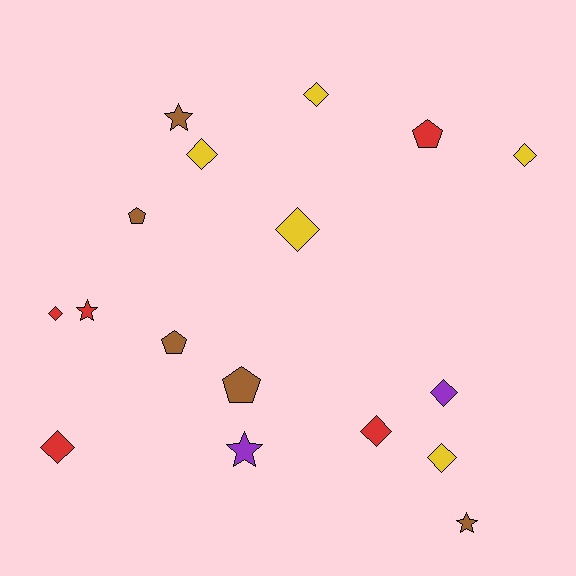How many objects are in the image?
There are 17 objects.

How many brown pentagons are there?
There are 3 brown pentagons.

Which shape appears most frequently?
Diamond, with 9 objects.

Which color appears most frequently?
Brown, with 5 objects.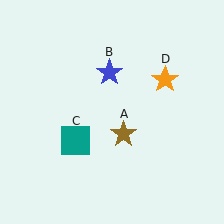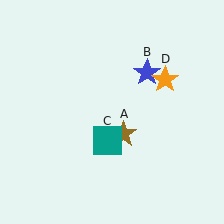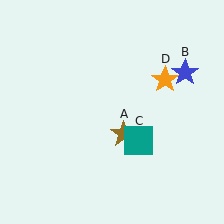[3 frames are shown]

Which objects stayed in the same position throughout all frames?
Brown star (object A) and orange star (object D) remained stationary.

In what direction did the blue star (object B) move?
The blue star (object B) moved right.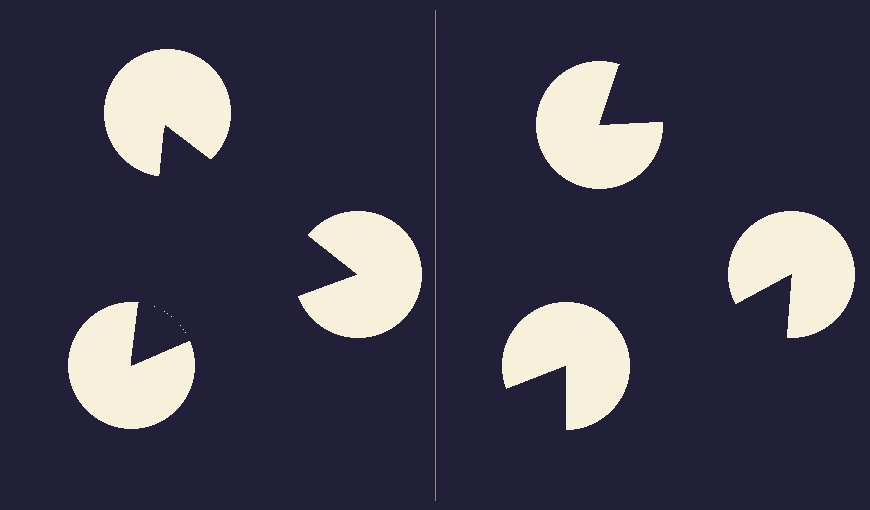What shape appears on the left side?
An illusory triangle.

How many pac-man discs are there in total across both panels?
6 — 3 on each side.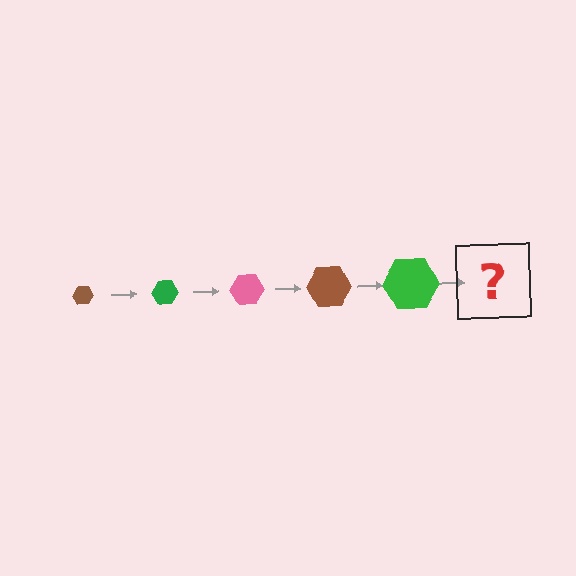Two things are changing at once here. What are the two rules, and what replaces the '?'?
The two rules are that the hexagon grows larger each step and the color cycles through brown, green, and pink. The '?' should be a pink hexagon, larger than the previous one.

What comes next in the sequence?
The next element should be a pink hexagon, larger than the previous one.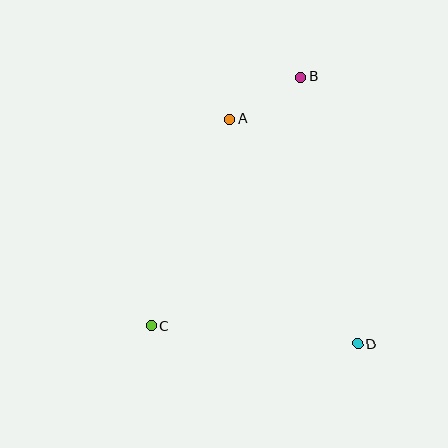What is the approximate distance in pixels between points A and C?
The distance between A and C is approximately 221 pixels.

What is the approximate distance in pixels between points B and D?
The distance between B and D is approximately 273 pixels.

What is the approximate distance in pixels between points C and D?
The distance between C and D is approximately 207 pixels.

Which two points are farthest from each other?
Points B and C are farthest from each other.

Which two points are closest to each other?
Points A and B are closest to each other.